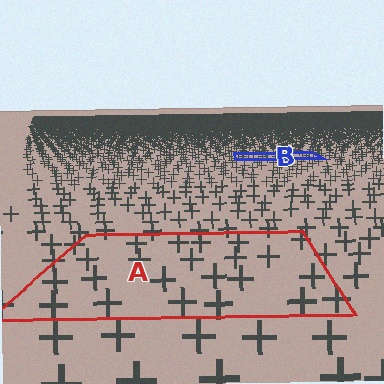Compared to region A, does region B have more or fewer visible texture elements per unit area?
Region B has more texture elements per unit area — they are packed more densely because it is farther away.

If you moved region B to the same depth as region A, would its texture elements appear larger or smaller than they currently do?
They would appear larger. At a closer depth, the same texture elements are projected at a bigger on-screen size.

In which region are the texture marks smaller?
The texture marks are smaller in region B, because it is farther away.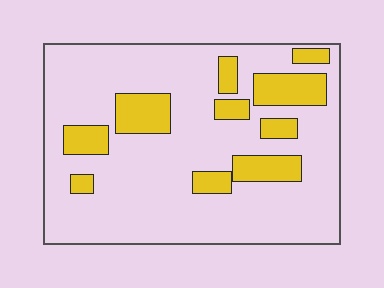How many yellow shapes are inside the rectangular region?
10.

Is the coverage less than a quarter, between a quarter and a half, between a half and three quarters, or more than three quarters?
Less than a quarter.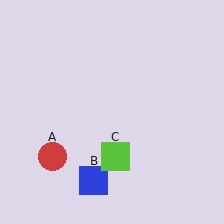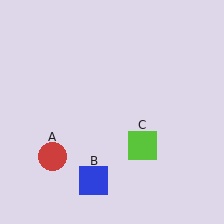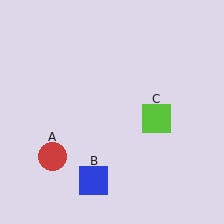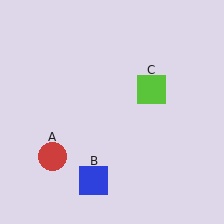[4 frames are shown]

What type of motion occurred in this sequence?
The lime square (object C) rotated counterclockwise around the center of the scene.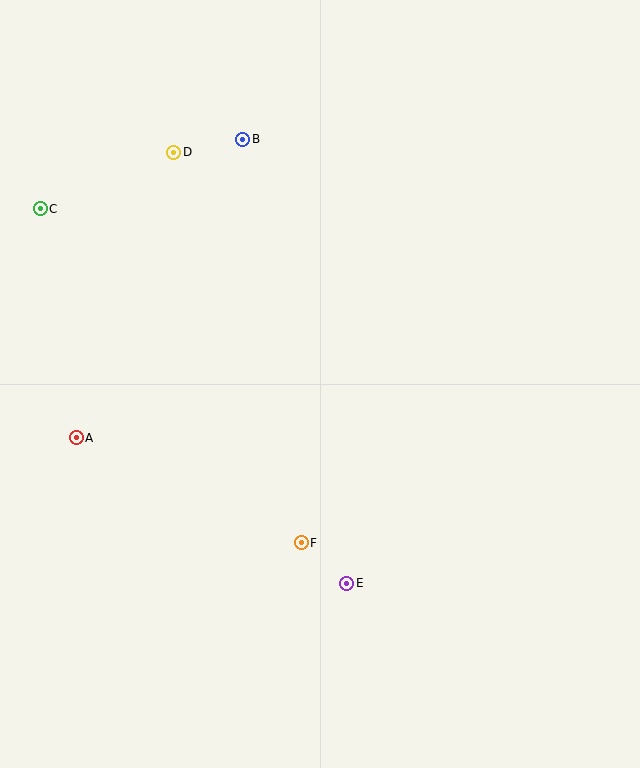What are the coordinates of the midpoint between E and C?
The midpoint between E and C is at (193, 396).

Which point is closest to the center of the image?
Point F at (301, 543) is closest to the center.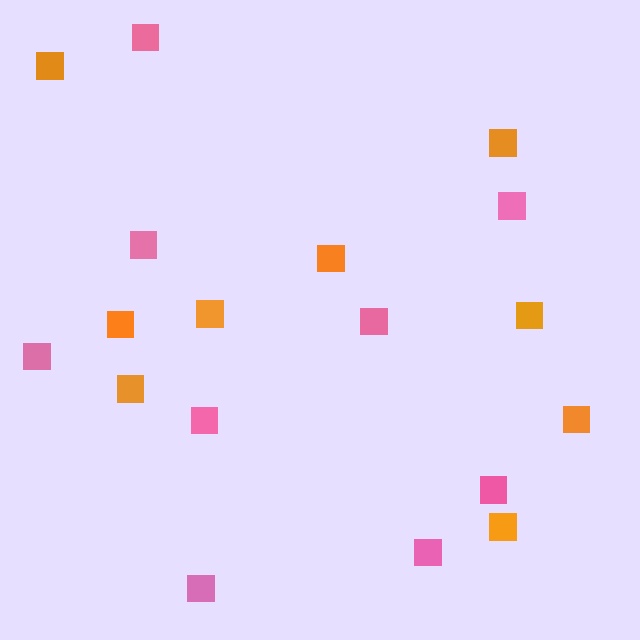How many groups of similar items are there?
There are 2 groups: one group of pink squares (9) and one group of orange squares (9).